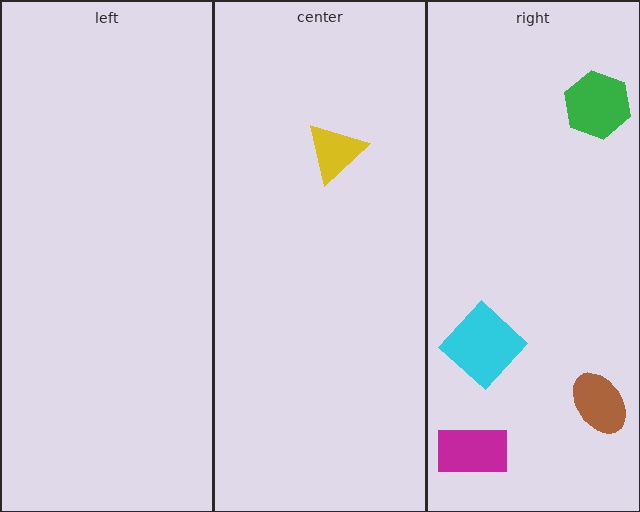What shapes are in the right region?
The green hexagon, the cyan diamond, the brown ellipse, the magenta rectangle.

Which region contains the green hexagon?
The right region.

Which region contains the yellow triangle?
The center region.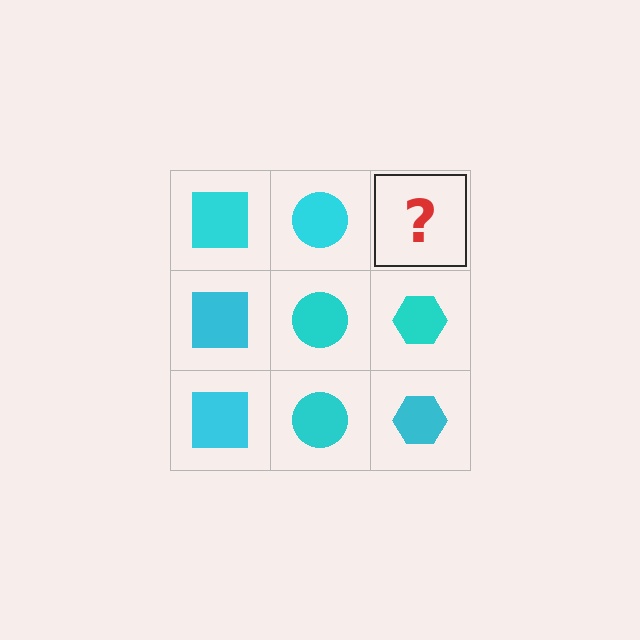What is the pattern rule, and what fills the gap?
The rule is that each column has a consistent shape. The gap should be filled with a cyan hexagon.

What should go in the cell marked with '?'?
The missing cell should contain a cyan hexagon.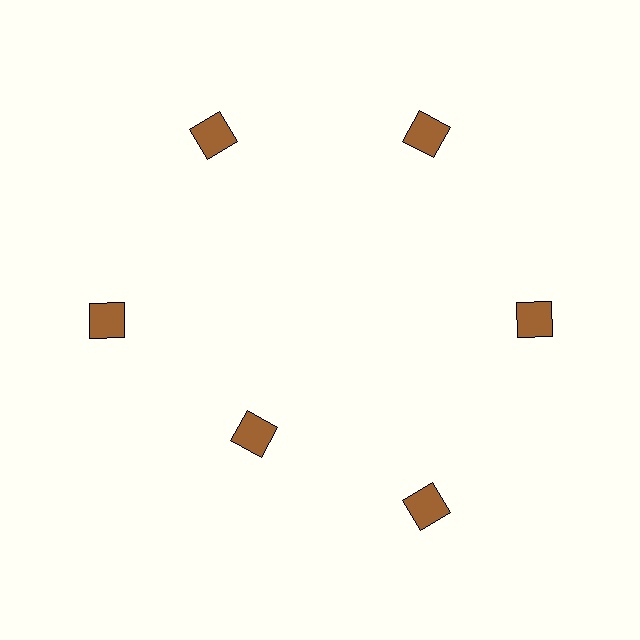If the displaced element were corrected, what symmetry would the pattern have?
It would have 6-fold rotational symmetry — the pattern would map onto itself every 60 degrees.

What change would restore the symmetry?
The symmetry would be restored by moving it outward, back onto the ring so that all 6 diamonds sit at equal angles and equal distance from the center.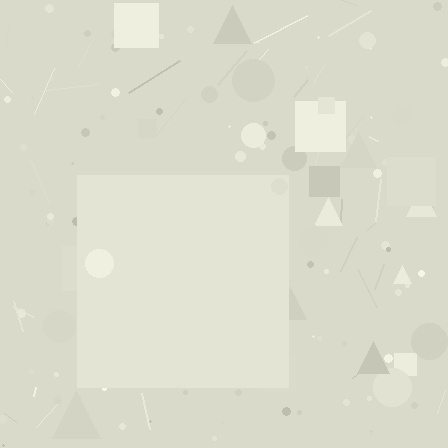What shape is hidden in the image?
A square is hidden in the image.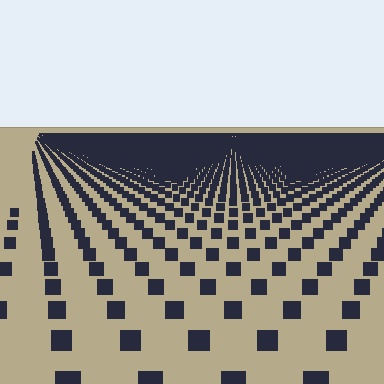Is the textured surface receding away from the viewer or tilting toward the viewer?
The surface is receding away from the viewer. Texture elements get smaller and denser toward the top.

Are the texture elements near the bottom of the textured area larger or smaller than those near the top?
Larger. Near the bottom, elements are closer to the viewer and appear at a bigger on-screen size.